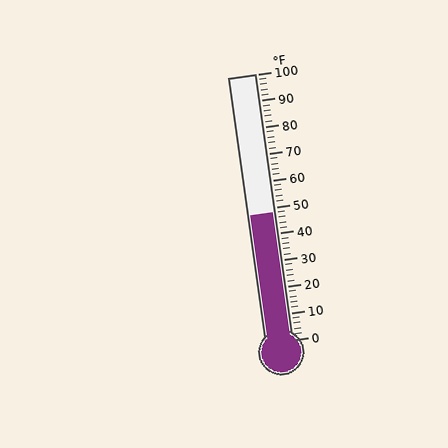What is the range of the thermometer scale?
The thermometer scale ranges from 0°F to 100°F.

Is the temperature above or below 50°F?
The temperature is below 50°F.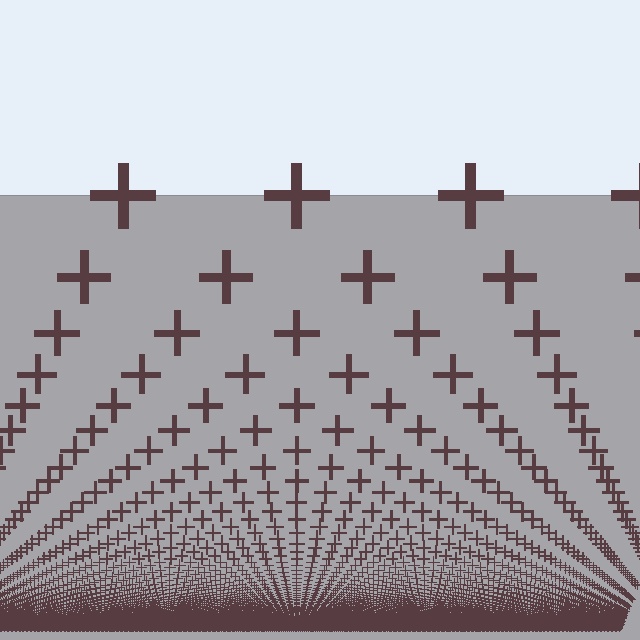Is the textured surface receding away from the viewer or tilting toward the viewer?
The surface appears to tilt toward the viewer. Texture elements get larger and sparser toward the top.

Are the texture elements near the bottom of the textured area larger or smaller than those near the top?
Smaller. The gradient is inverted — elements near the bottom are smaller and denser.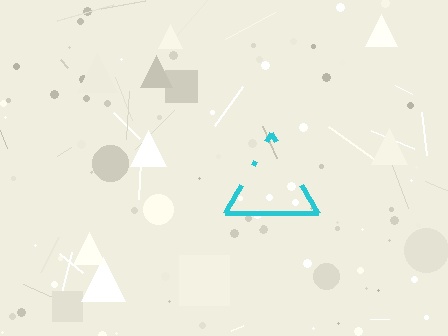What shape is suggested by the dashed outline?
The dashed outline suggests a triangle.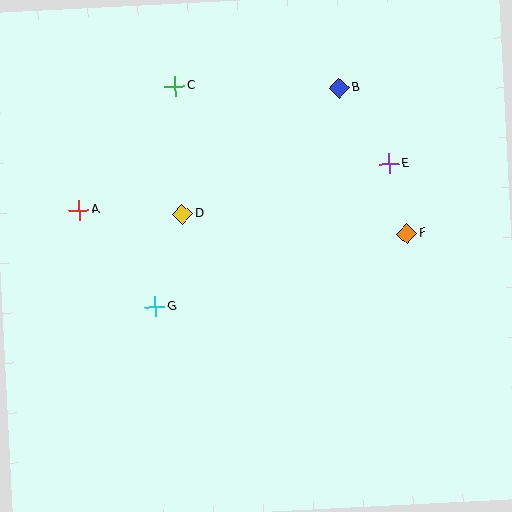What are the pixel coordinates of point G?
Point G is at (155, 307).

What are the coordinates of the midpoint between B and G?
The midpoint between B and G is at (247, 197).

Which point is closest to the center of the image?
Point D at (183, 214) is closest to the center.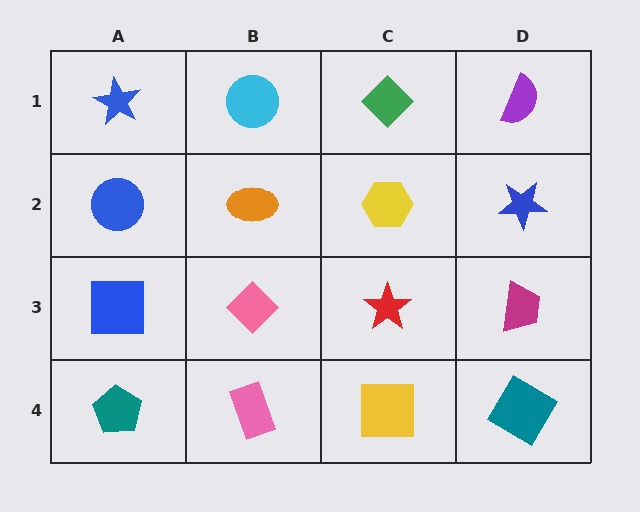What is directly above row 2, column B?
A cyan circle.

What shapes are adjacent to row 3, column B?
An orange ellipse (row 2, column B), a pink rectangle (row 4, column B), a blue square (row 3, column A), a red star (row 3, column C).